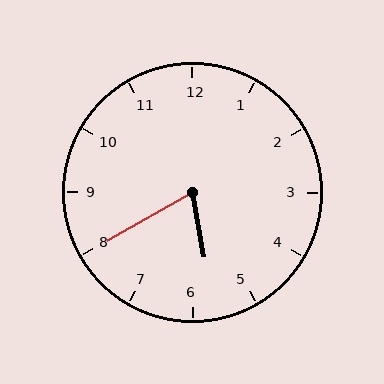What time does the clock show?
5:40.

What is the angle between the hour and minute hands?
Approximately 70 degrees.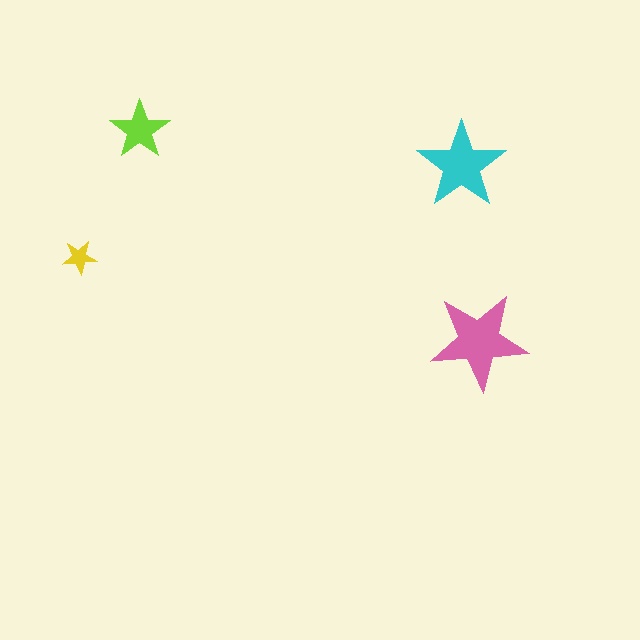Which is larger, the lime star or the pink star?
The pink one.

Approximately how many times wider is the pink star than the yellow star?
About 3 times wider.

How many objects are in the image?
There are 4 objects in the image.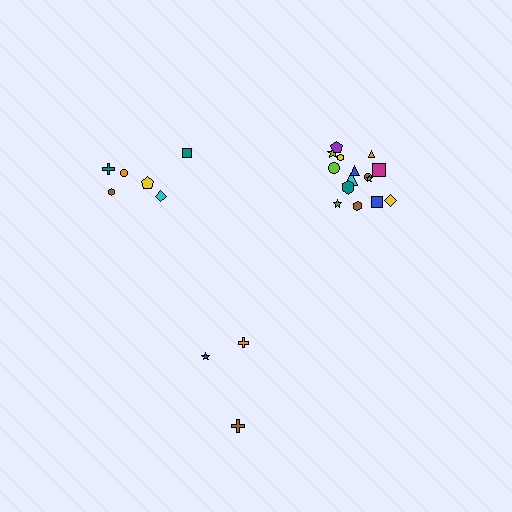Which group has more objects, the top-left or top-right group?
The top-right group.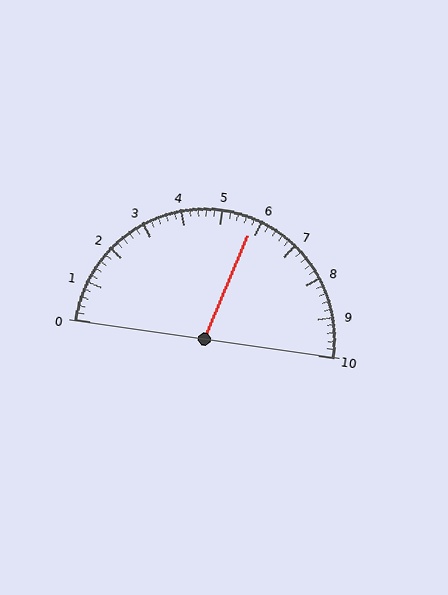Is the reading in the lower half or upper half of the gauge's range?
The reading is in the upper half of the range (0 to 10).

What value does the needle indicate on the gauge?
The needle indicates approximately 5.8.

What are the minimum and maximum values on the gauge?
The gauge ranges from 0 to 10.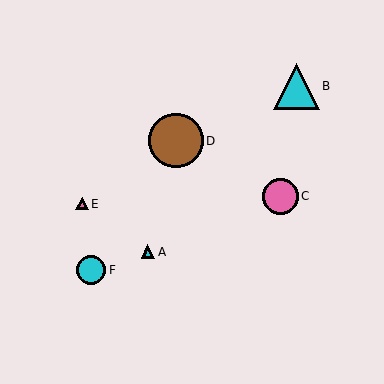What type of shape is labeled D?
Shape D is a brown circle.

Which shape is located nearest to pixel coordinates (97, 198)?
The pink triangle (labeled E) at (82, 204) is nearest to that location.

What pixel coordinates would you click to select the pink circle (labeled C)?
Click at (280, 196) to select the pink circle C.